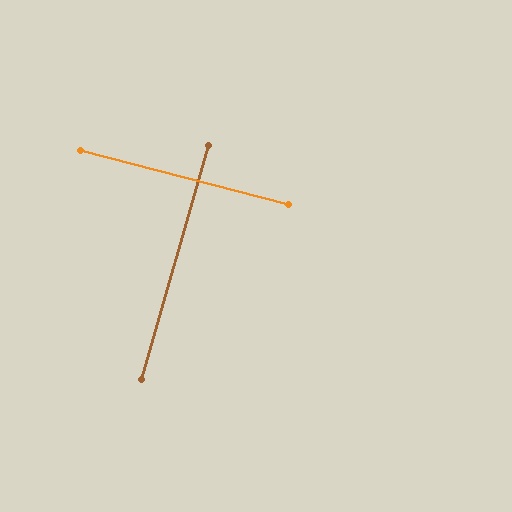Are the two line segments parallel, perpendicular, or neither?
Perpendicular — they meet at approximately 88°.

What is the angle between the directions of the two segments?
Approximately 88 degrees.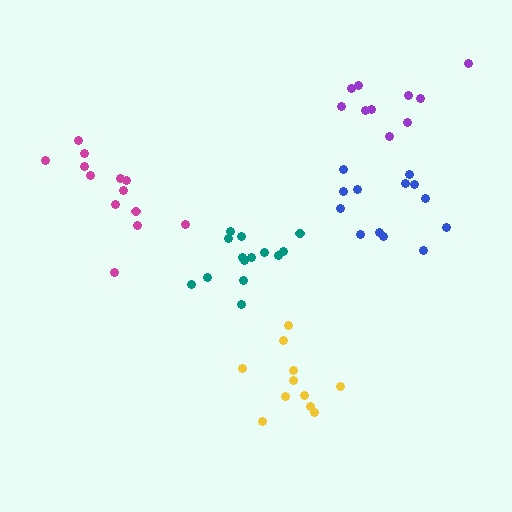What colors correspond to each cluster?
The clusters are colored: yellow, blue, teal, magenta, purple.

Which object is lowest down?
The yellow cluster is bottommost.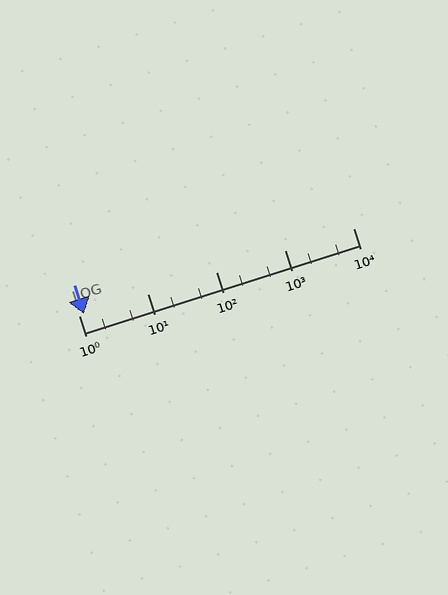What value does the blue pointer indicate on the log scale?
The pointer indicates approximately 1.2.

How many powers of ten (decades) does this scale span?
The scale spans 4 decades, from 1 to 10000.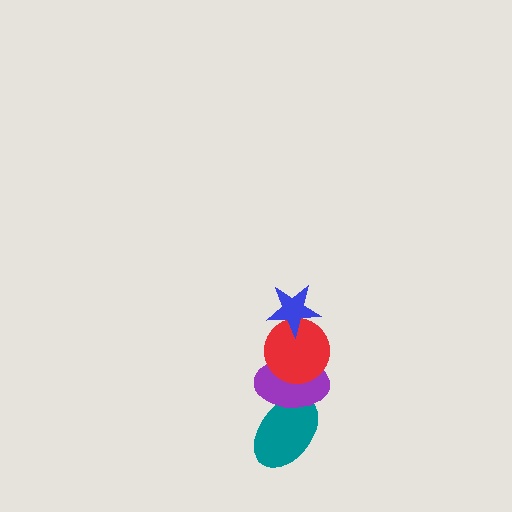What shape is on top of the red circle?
The blue star is on top of the red circle.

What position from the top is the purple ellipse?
The purple ellipse is 3rd from the top.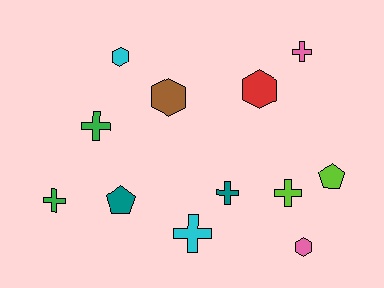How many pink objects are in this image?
There are 2 pink objects.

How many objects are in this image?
There are 12 objects.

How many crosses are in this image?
There are 6 crosses.